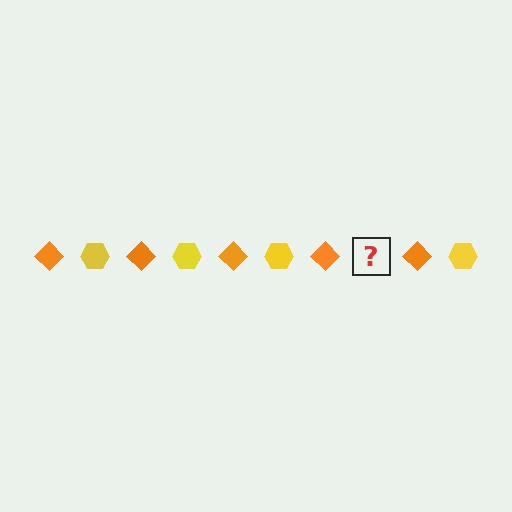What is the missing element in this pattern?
The missing element is a yellow hexagon.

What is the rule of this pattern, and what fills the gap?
The rule is that the pattern alternates between orange diamond and yellow hexagon. The gap should be filled with a yellow hexagon.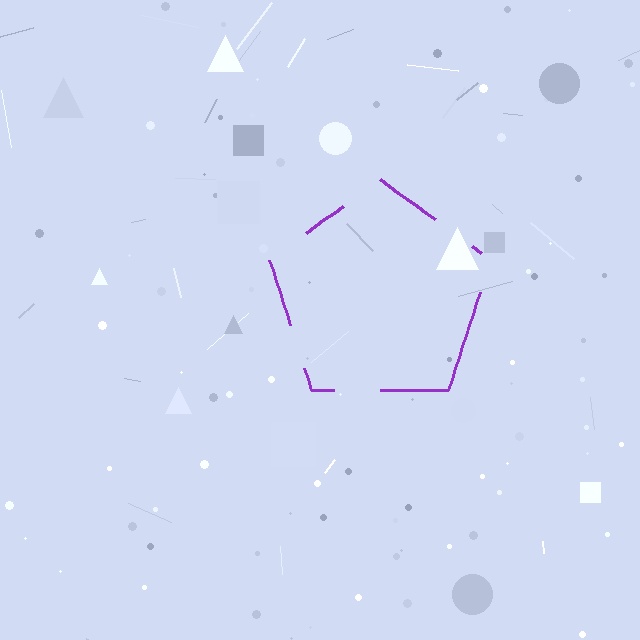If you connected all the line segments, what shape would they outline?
They would outline a pentagon.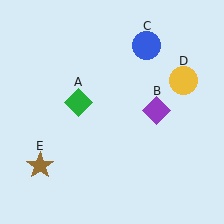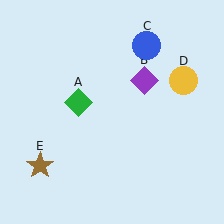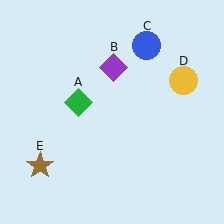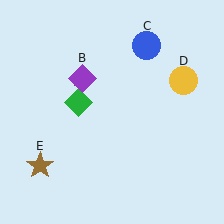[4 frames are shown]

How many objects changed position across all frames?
1 object changed position: purple diamond (object B).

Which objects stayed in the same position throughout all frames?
Green diamond (object A) and blue circle (object C) and yellow circle (object D) and brown star (object E) remained stationary.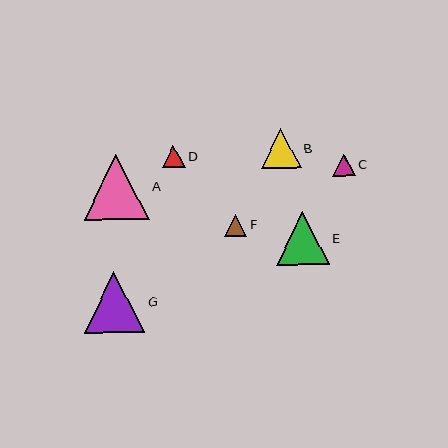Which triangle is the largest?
Triangle A is the largest with a size of approximately 65 pixels.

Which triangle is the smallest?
Triangle C is the smallest with a size of approximately 22 pixels.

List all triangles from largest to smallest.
From largest to smallest: A, G, E, B, D, F, C.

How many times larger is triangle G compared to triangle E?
Triangle G is approximately 1.1 times the size of triangle E.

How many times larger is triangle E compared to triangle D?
Triangle E is approximately 2.3 times the size of triangle D.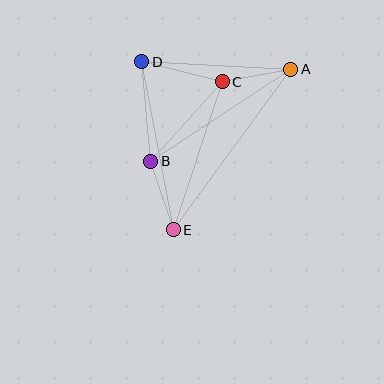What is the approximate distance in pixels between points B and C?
The distance between B and C is approximately 107 pixels.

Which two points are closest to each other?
Points A and C are closest to each other.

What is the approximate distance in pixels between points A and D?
The distance between A and D is approximately 150 pixels.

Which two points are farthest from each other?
Points A and E are farthest from each other.